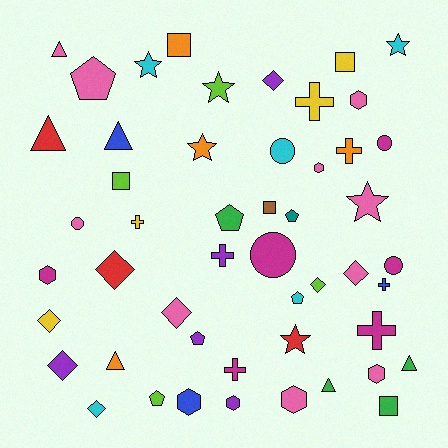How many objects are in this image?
There are 50 objects.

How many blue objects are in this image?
There are 3 blue objects.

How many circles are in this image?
There are 5 circles.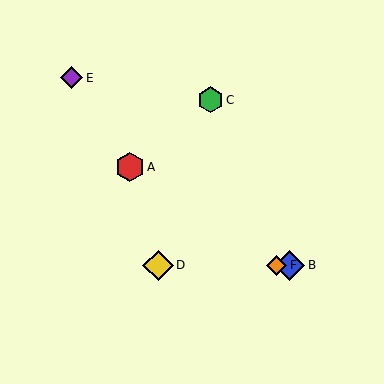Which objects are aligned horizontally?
Objects B, D, F are aligned horizontally.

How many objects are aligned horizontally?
3 objects (B, D, F) are aligned horizontally.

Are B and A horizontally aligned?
No, B is at y≈265 and A is at y≈167.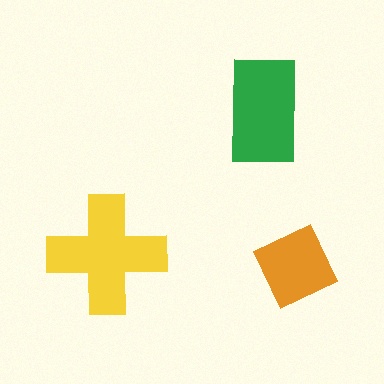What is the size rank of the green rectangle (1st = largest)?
2nd.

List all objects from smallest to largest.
The orange diamond, the green rectangle, the yellow cross.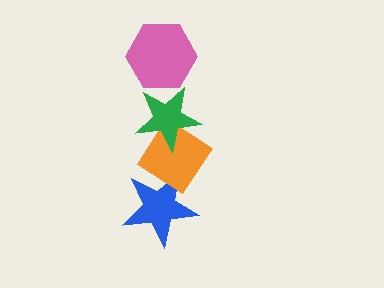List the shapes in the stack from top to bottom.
From top to bottom: the pink hexagon, the green star, the orange diamond, the blue star.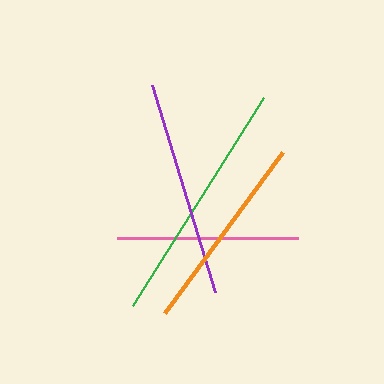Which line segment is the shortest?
The pink line is the shortest at approximately 182 pixels.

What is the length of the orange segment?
The orange segment is approximately 199 pixels long.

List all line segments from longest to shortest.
From longest to shortest: green, purple, orange, pink.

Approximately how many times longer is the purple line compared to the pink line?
The purple line is approximately 1.2 times the length of the pink line.